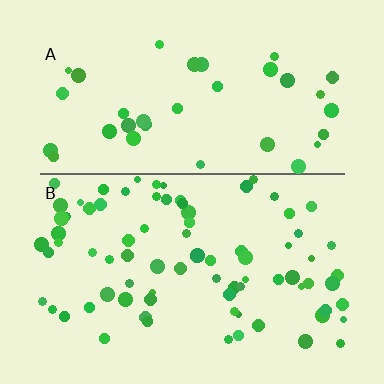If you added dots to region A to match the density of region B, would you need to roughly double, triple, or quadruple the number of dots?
Approximately double.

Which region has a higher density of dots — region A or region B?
B (the bottom).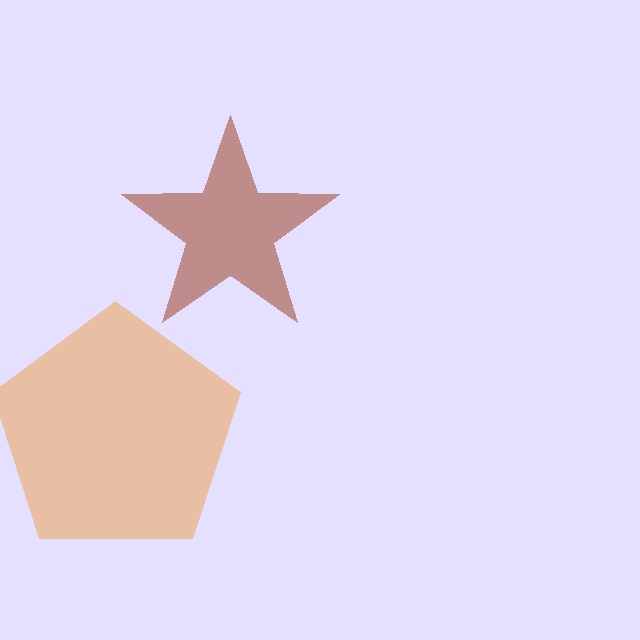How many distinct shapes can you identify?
There are 2 distinct shapes: a brown star, an orange pentagon.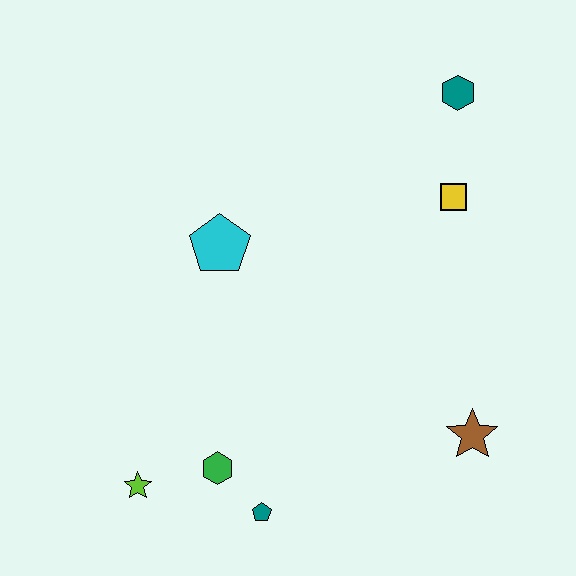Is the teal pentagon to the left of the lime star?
No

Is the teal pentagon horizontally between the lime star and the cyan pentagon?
No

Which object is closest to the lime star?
The green hexagon is closest to the lime star.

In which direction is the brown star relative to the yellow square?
The brown star is below the yellow square.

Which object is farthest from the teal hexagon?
The lime star is farthest from the teal hexagon.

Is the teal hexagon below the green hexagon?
No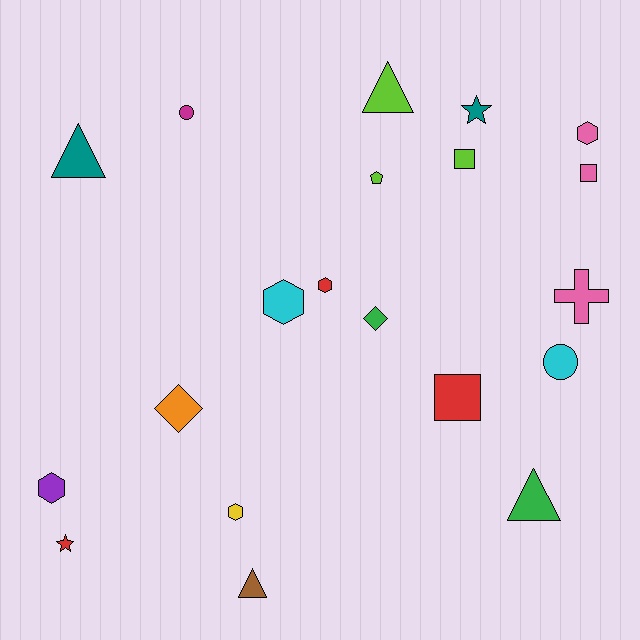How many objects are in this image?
There are 20 objects.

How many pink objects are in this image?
There are 3 pink objects.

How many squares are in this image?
There are 3 squares.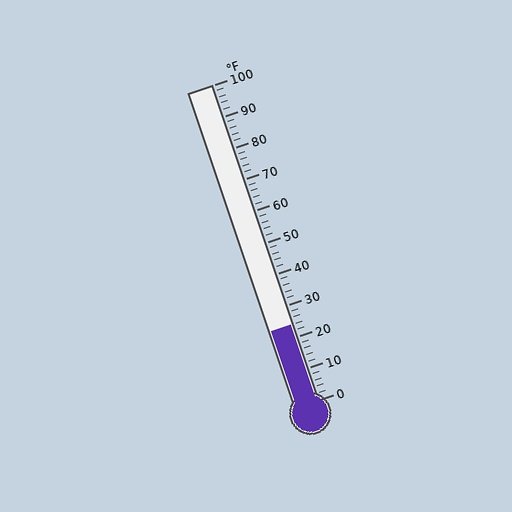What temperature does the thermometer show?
The thermometer shows approximately 24°F.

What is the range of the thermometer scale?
The thermometer scale ranges from 0°F to 100°F.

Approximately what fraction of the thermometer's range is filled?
The thermometer is filled to approximately 25% of its range.